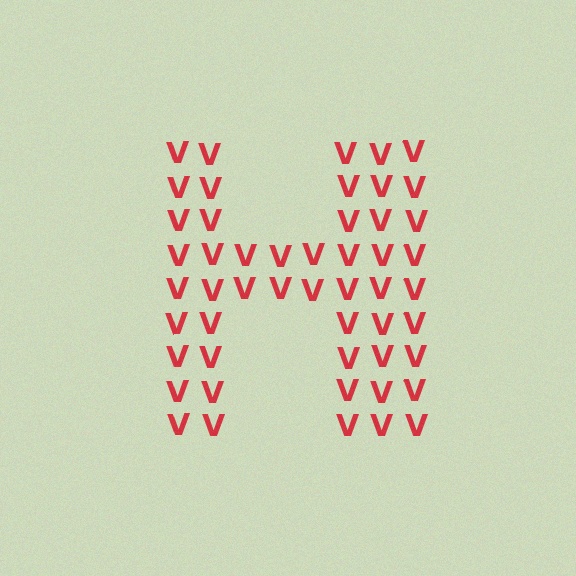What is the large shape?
The large shape is the letter H.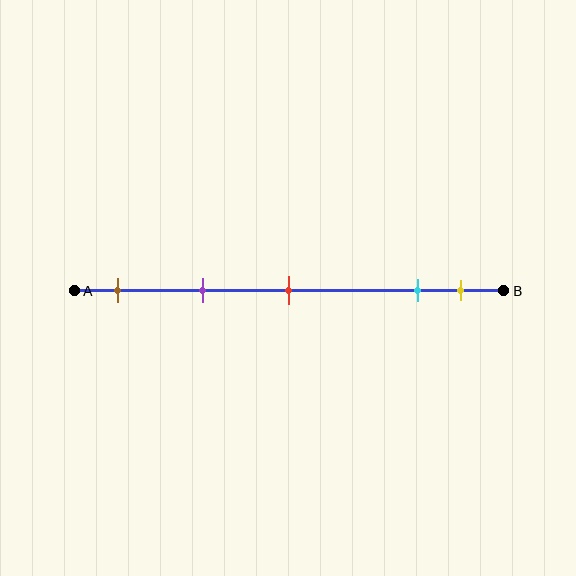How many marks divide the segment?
There are 5 marks dividing the segment.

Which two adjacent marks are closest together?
The cyan and yellow marks are the closest adjacent pair.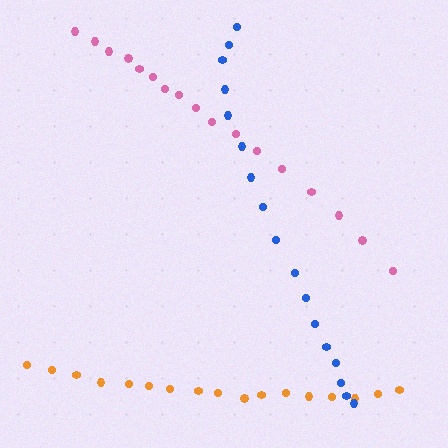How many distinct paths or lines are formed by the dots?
There are 3 distinct paths.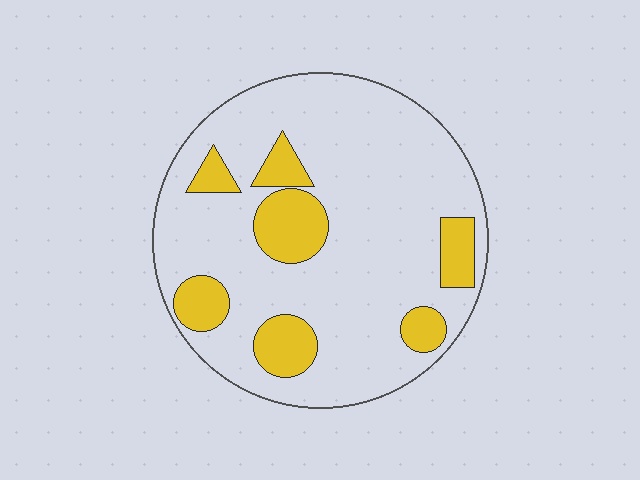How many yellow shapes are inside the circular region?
7.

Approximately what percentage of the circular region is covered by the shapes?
Approximately 20%.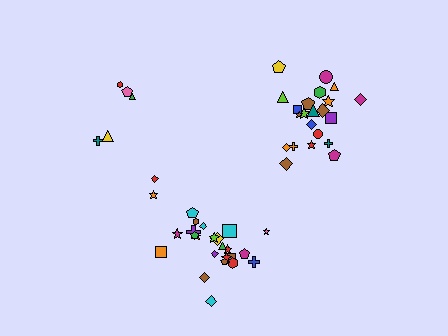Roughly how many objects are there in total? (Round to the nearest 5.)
Roughly 50 objects in total.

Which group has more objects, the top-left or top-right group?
The top-right group.